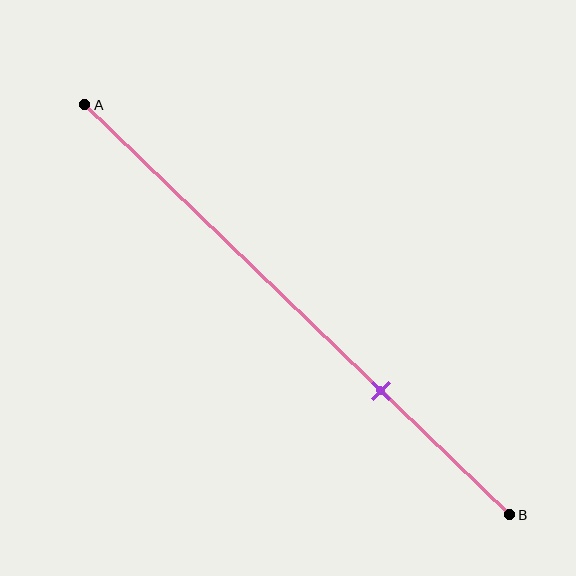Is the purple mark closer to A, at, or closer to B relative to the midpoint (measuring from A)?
The purple mark is closer to point B than the midpoint of segment AB.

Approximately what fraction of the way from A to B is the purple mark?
The purple mark is approximately 70% of the way from A to B.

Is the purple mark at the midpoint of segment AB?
No, the mark is at about 70% from A, not at the 50% midpoint.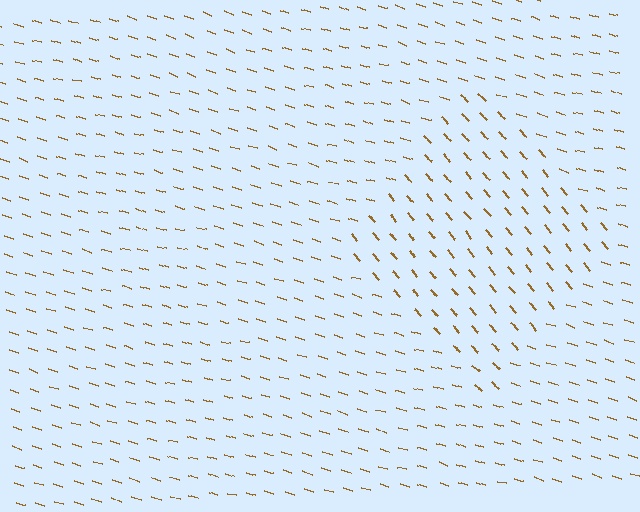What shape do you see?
I see a diamond.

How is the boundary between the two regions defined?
The boundary is defined purely by a change in line orientation (approximately 32 degrees difference). All lines are the same color and thickness.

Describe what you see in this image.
The image is filled with small brown line segments. A diamond region in the image has lines oriented differently from the surrounding lines, creating a visible texture boundary.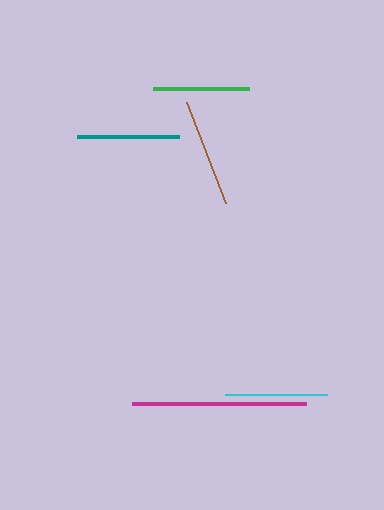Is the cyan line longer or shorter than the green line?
The cyan line is longer than the green line.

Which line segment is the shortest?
The green line is the shortest at approximately 96 pixels.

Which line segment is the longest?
The magenta line is the longest at approximately 175 pixels.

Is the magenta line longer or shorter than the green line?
The magenta line is longer than the green line.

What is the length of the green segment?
The green segment is approximately 96 pixels long.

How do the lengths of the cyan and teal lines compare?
The cyan and teal lines are approximately the same length.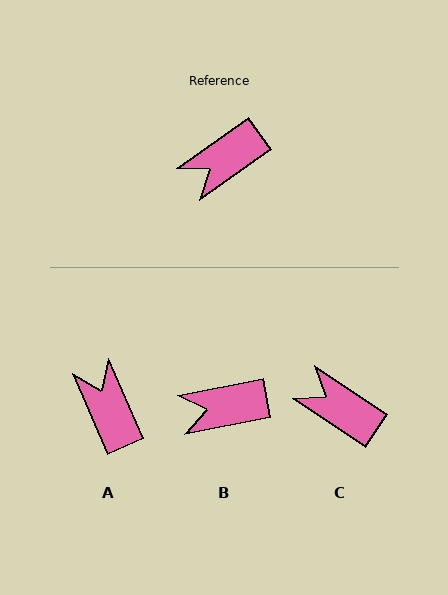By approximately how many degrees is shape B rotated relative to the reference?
Approximately 25 degrees clockwise.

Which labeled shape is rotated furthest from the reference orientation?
A, about 103 degrees away.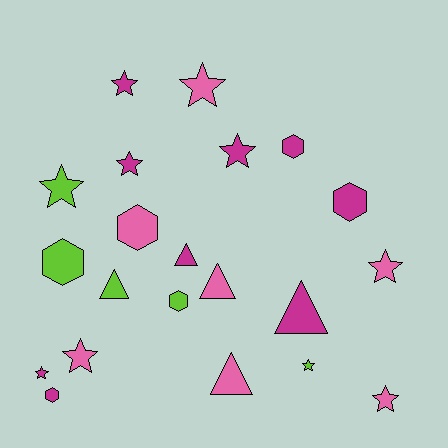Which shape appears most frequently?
Star, with 10 objects.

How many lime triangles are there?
There is 1 lime triangle.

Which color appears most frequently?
Magenta, with 9 objects.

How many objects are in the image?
There are 21 objects.